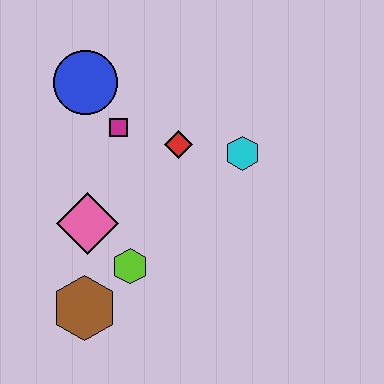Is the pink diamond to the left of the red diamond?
Yes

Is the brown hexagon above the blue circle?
No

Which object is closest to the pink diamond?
The lime hexagon is closest to the pink diamond.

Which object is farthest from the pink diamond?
The cyan hexagon is farthest from the pink diamond.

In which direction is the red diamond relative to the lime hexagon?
The red diamond is above the lime hexagon.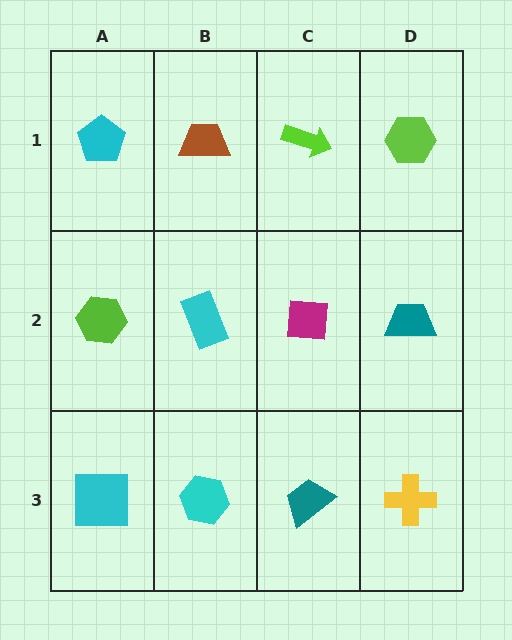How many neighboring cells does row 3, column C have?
3.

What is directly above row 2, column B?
A brown trapezoid.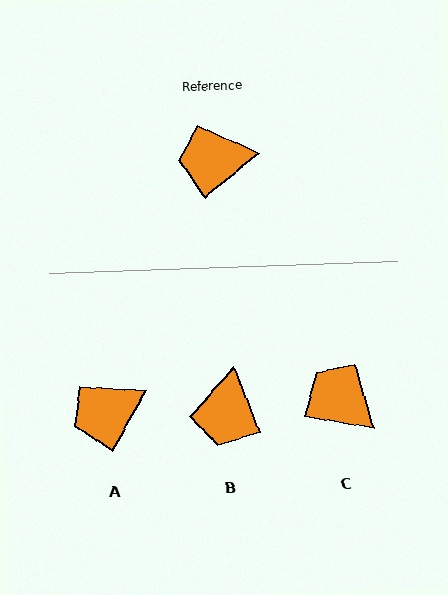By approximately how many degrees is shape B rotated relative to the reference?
Approximately 72 degrees counter-clockwise.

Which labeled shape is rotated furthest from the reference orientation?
B, about 72 degrees away.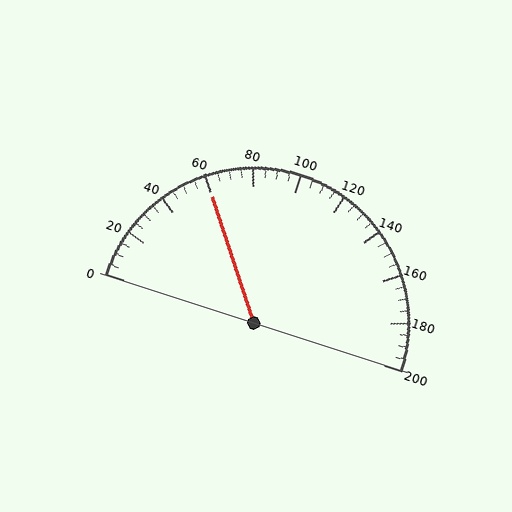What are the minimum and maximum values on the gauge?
The gauge ranges from 0 to 200.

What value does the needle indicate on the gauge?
The needle indicates approximately 60.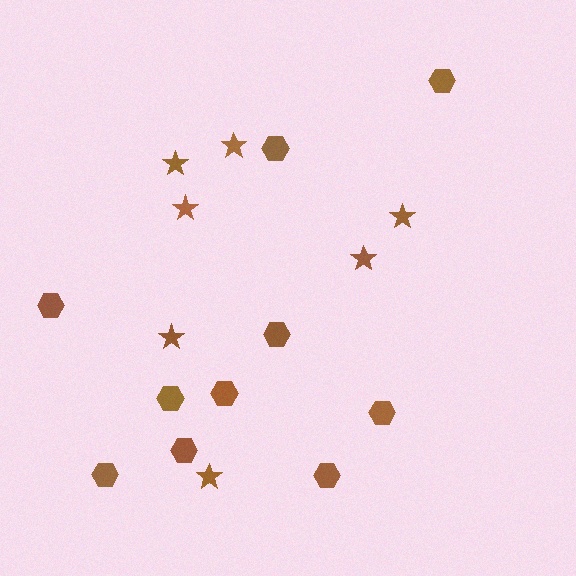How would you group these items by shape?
There are 2 groups: one group of stars (7) and one group of hexagons (10).